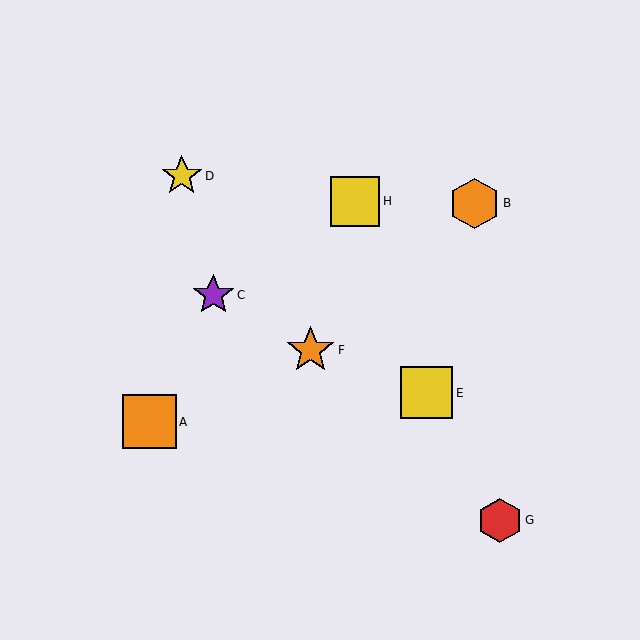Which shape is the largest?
The orange square (labeled A) is the largest.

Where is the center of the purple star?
The center of the purple star is at (213, 295).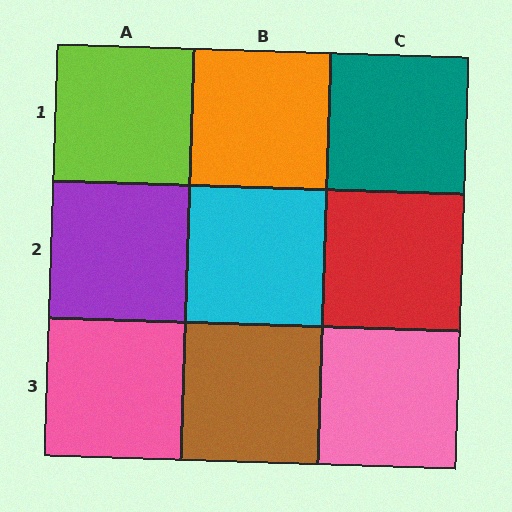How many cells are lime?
1 cell is lime.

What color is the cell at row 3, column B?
Brown.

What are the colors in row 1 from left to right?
Lime, orange, teal.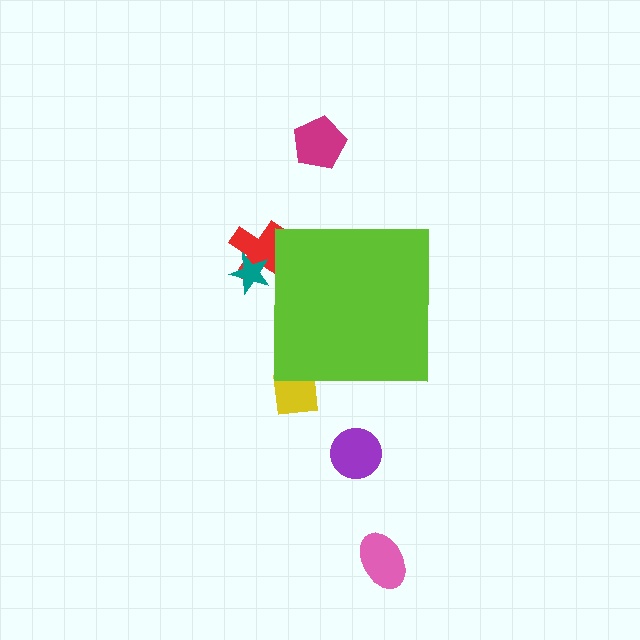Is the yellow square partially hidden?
Yes, the yellow square is partially hidden behind the lime square.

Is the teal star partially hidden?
Yes, the teal star is partially hidden behind the lime square.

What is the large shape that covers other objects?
A lime square.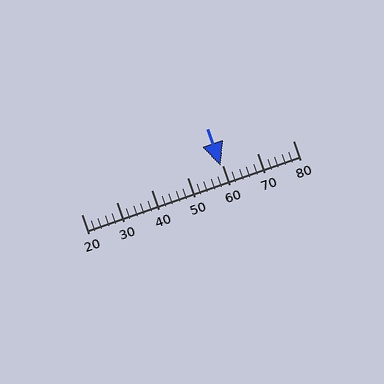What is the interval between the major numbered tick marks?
The major tick marks are spaced 10 units apart.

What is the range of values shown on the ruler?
The ruler shows values from 20 to 80.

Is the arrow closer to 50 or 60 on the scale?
The arrow is closer to 60.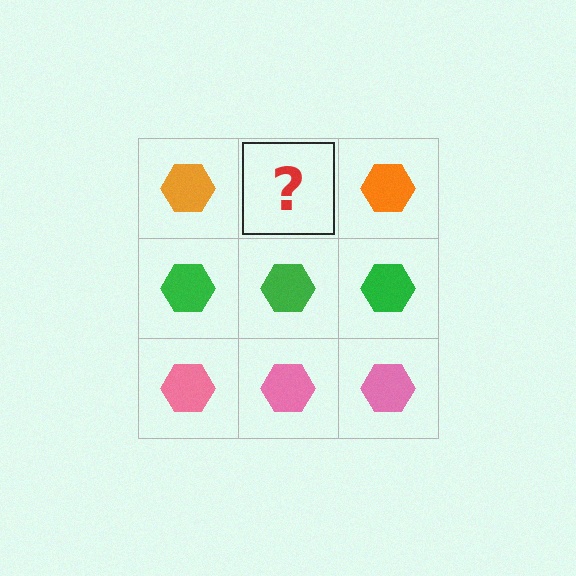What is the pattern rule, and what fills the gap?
The rule is that each row has a consistent color. The gap should be filled with an orange hexagon.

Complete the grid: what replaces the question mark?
The question mark should be replaced with an orange hexagon.